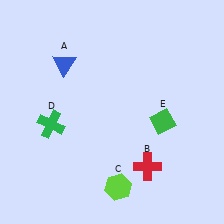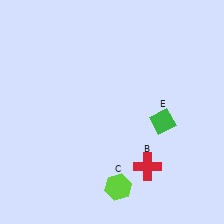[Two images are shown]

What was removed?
The blue triangle (A), the green cross (D) were removed in Image 2.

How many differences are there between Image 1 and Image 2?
There are 2 differences between the two images.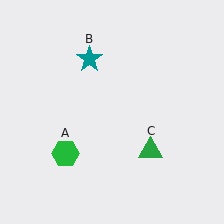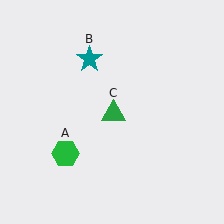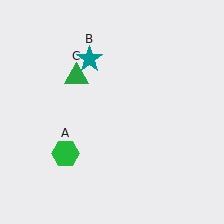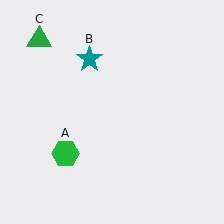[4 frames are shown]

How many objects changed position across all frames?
1 object changed position: green triangle (object C).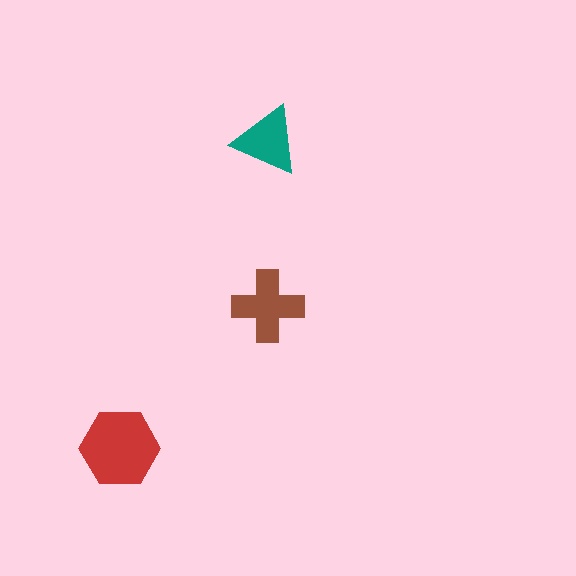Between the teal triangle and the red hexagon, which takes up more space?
The red hexagon.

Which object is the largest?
The red hexagon.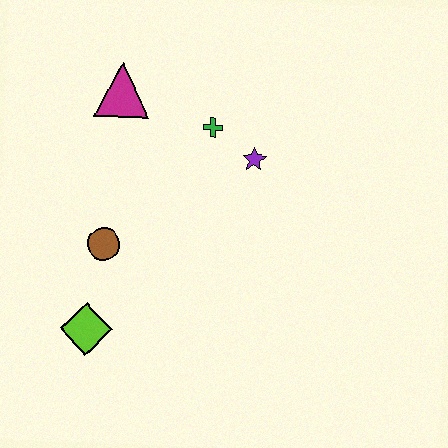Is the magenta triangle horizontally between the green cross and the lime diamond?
Yes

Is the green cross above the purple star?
Yes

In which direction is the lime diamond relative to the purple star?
The lime diamond is below the purple star.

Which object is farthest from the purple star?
The lime diamond is farthest from the purple star.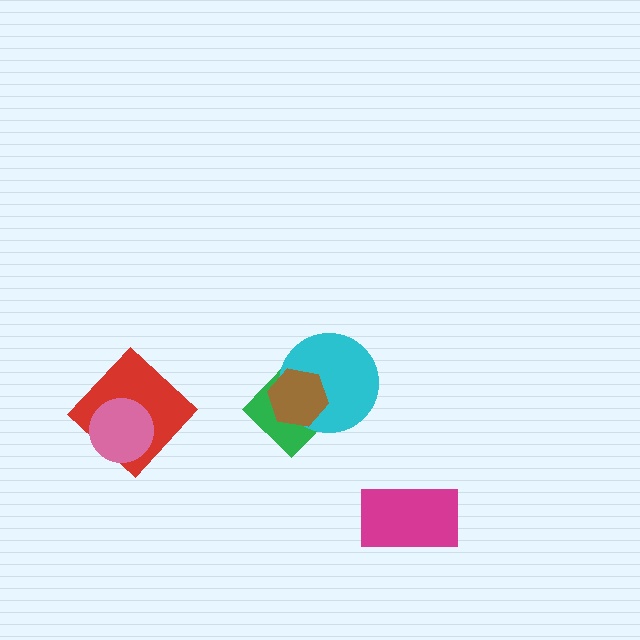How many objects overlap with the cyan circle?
2 objects overlap with the cyan circle.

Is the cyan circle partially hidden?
Yes, it is partially covered by another shape.